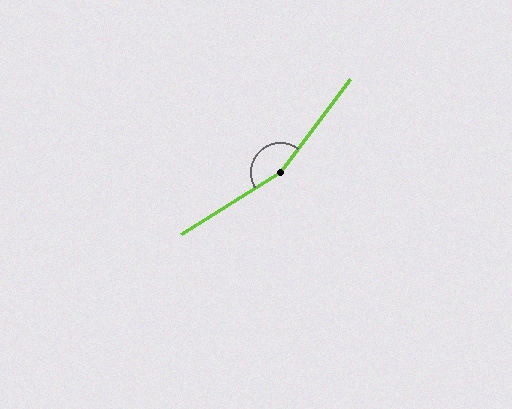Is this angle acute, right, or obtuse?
It is obtuse.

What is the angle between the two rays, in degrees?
Approximately 159 degrees.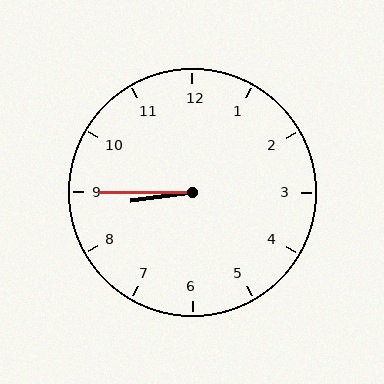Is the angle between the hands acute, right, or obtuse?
It is acute.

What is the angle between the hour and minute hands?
Approximately 8 degrees.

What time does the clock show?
8:45.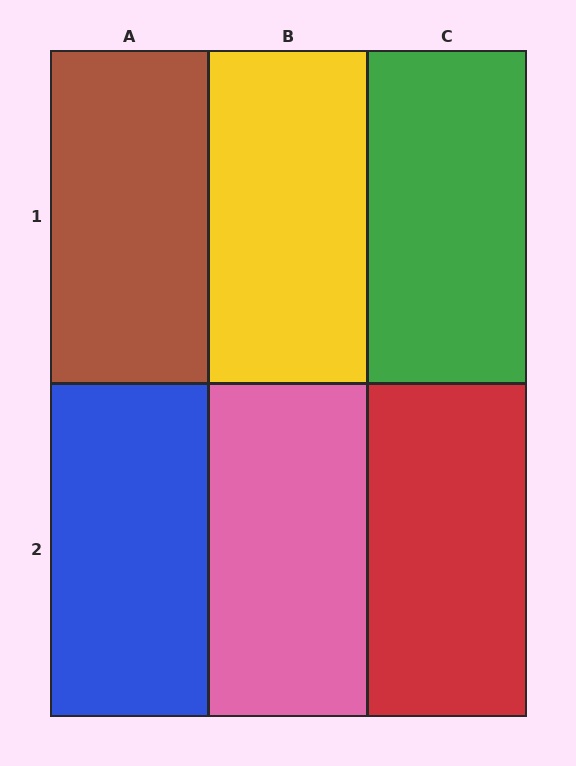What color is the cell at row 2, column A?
Blue.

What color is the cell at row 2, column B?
Pink.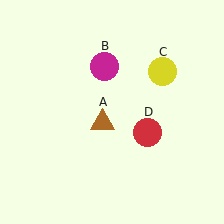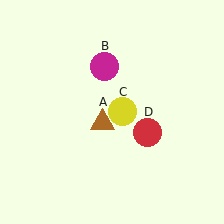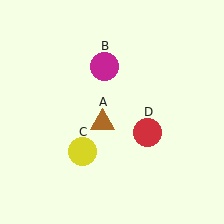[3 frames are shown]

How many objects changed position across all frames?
1 object changed position: yellow circle (object C).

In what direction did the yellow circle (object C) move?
The yellow circle (object C) moved down and to the left.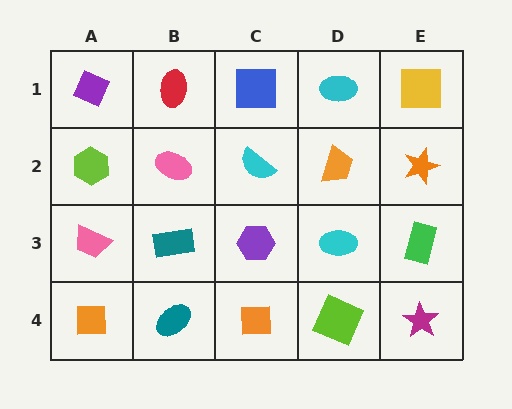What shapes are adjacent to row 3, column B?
A pink ellipse (row 2, column B), a teal ellipse (row 4, column B), a pink trapezoid (row 3, column A), a purple hexagon (row 3, column C).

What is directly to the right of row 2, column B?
A cyan semicircle.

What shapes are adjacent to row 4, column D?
A cyan ellipse (row 3, column D), an orange square (row 4, column C), a magenta star (row 4, column E).